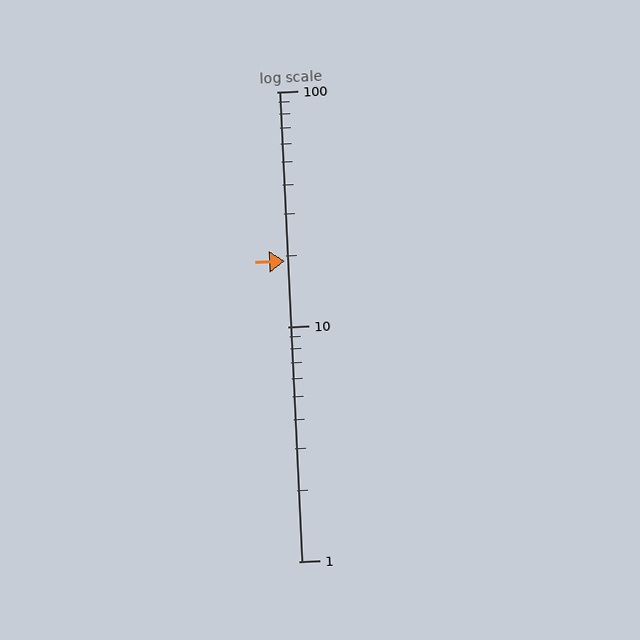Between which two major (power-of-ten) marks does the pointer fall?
The pointer is between 10 and 100.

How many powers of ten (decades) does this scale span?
The scale spans 2 decades, from 1 to 100.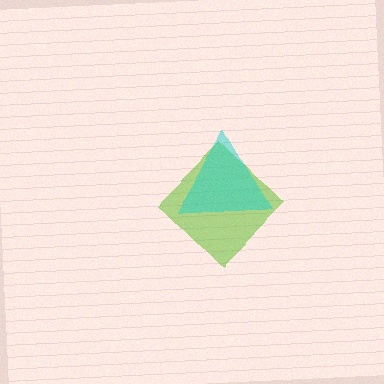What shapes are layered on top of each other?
The layered shapes are: a lime diamond, a cyan triangle.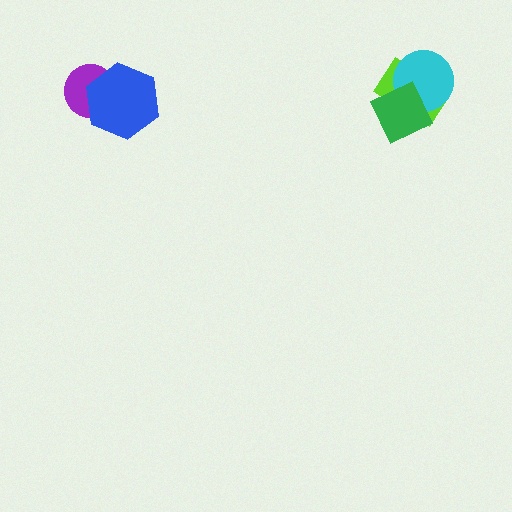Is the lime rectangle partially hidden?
Yes, it is partially covered by another shape.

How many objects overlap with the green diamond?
2 objects overlap with the green diamond.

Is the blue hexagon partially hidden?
No, no other shape covers it.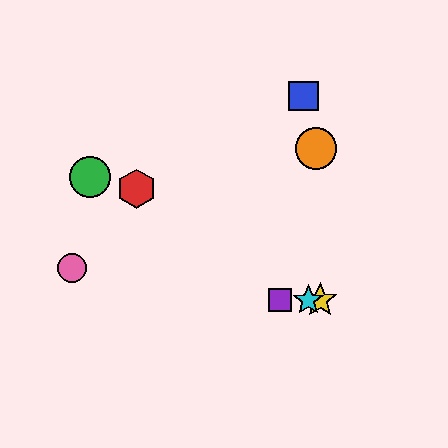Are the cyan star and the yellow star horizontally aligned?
Yes, both are at y≈300.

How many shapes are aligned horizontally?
3 shapes (the yellow star, the purple square, the cyan star) are aligned horizontally.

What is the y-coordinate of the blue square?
The blue square is at y≈96.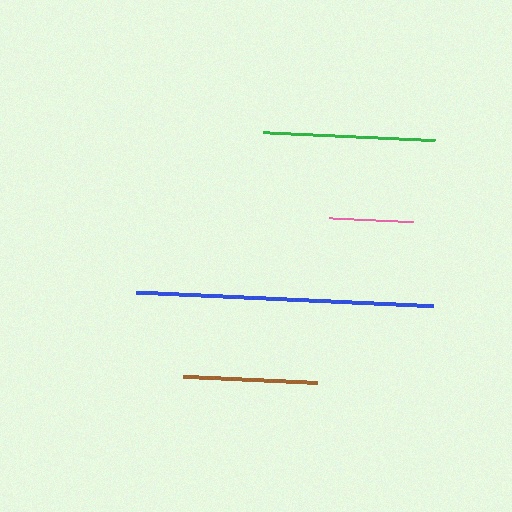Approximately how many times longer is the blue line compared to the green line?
The blue line is approximately 1.7 times the length of the green line.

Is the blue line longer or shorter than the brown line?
The blue line is longer than the brown line.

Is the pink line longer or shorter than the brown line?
The brown line is longer than the pink line.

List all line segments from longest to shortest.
From longest to shortest: blue, green, brown, pink.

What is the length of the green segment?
The green segment is approximately 172 pixels long.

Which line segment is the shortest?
The pink line is the shortest at approximately 84 pixels.